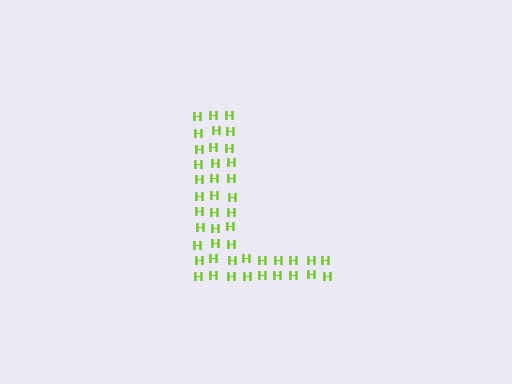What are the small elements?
The small elements are letter H's.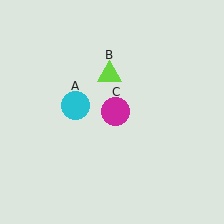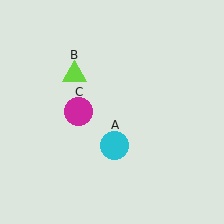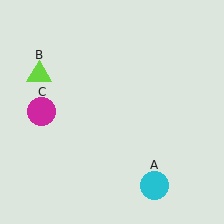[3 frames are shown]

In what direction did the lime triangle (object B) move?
The lime triangle (object B) moved left.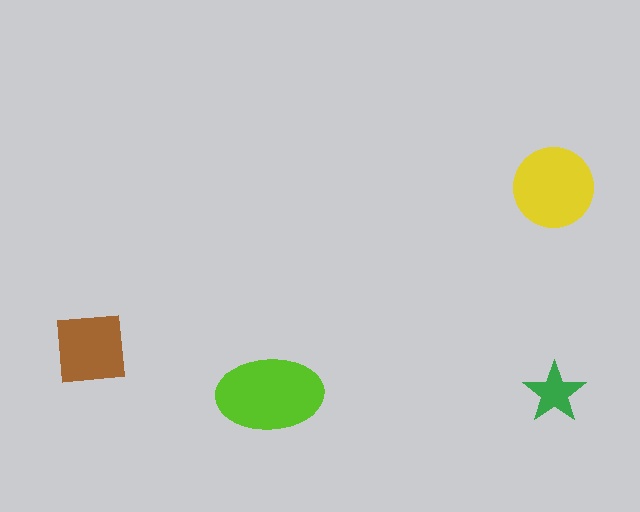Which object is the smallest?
The green star.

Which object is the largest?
The lime ellipse.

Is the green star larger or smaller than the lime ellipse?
Smaller.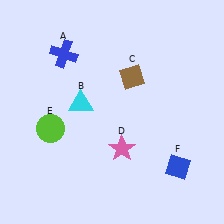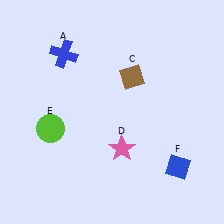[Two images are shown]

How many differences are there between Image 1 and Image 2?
There is 1 difference between the two images.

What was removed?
The cyan triangle (B) was removed in Image 2.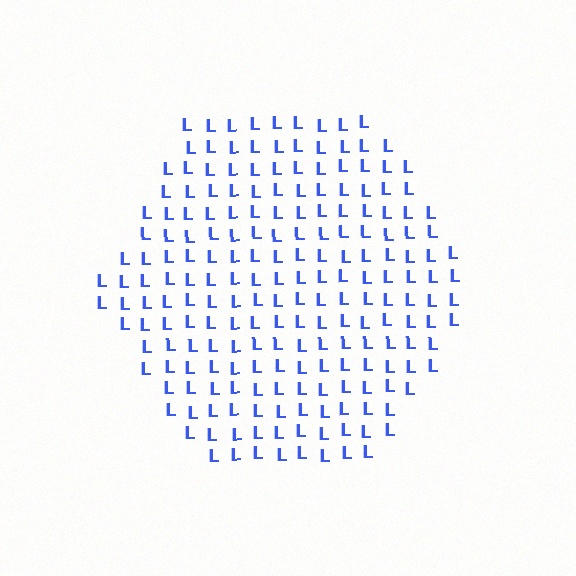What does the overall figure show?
The overall figure shows a hexagon.